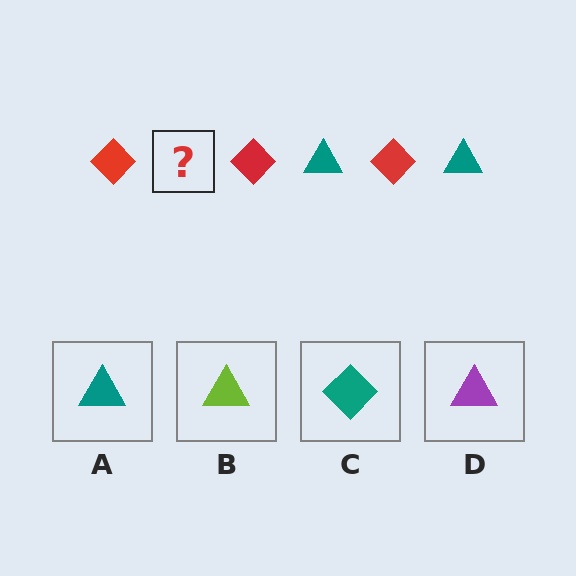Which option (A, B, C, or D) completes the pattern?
A.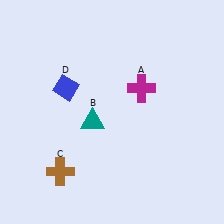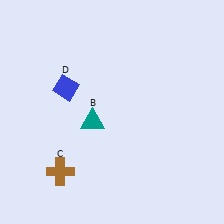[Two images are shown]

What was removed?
The magenta cross (A) was removed in Image 2.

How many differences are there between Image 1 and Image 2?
There is 1 difference between the two images.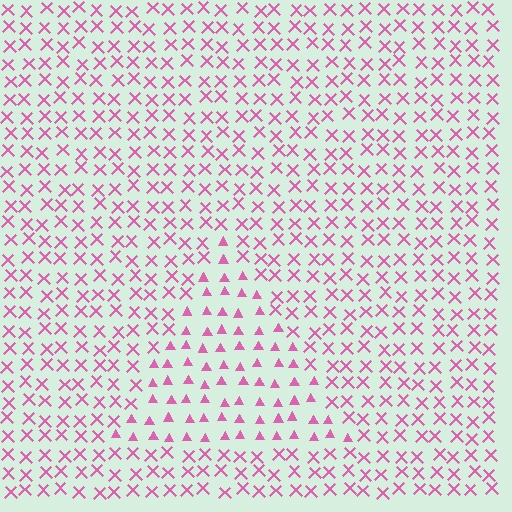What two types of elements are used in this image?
The image uses triangles inside the triangle region and X marks outside it.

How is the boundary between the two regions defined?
The boundary is defined by a change in element shape: triangles inside vs. X marks outside. All elements share the same color and spacing.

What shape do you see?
I see a triangle.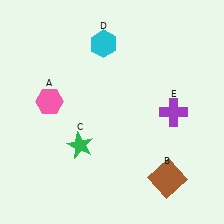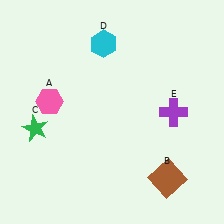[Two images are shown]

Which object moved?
The green star (C) moved left.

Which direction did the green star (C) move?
The green star (C) moved left.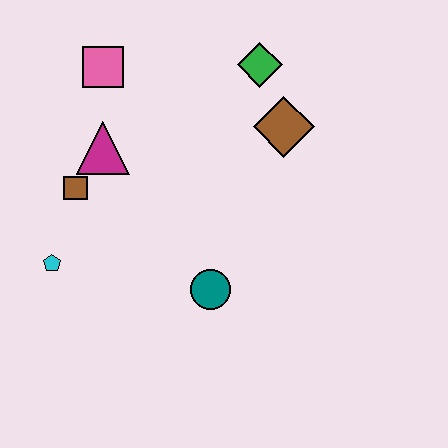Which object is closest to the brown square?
The magenta triangle is closest to the brown square.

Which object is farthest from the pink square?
The teal circle is farthest from the pink square.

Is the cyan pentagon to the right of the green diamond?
No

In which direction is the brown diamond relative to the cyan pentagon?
The brown diamond is to the right of the cyan pentagon.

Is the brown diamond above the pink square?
No